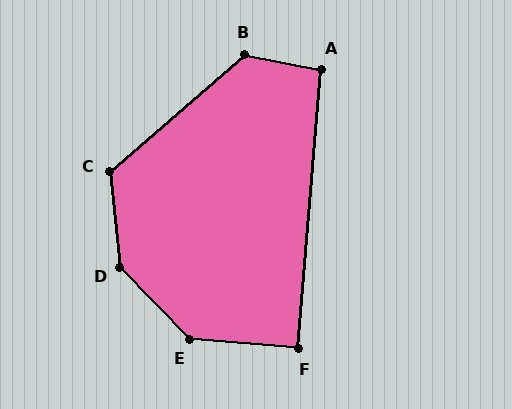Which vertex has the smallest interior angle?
F, at approximately 90 degrees.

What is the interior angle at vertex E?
Approximately 139 degrees (obtuse).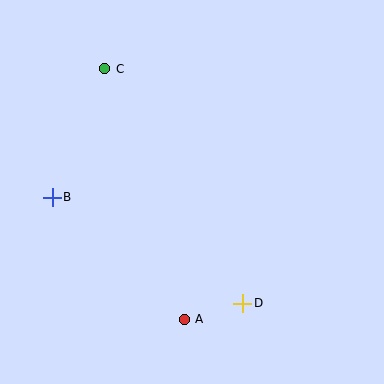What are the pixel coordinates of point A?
Point A is at (184, 319).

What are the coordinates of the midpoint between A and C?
The midpoint between A and C is at (145, 194).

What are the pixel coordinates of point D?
Point D is at (243, 303).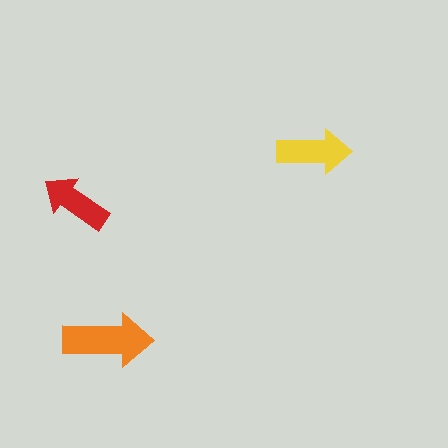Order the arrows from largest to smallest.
the orange one, the yellow one, the red one.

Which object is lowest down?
The orange arrow is bottommost.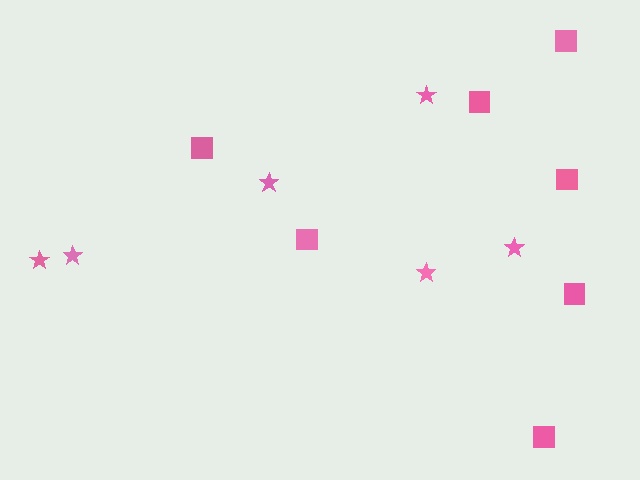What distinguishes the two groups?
There are 2 groups: one group of stars (6) and one group of squares (7).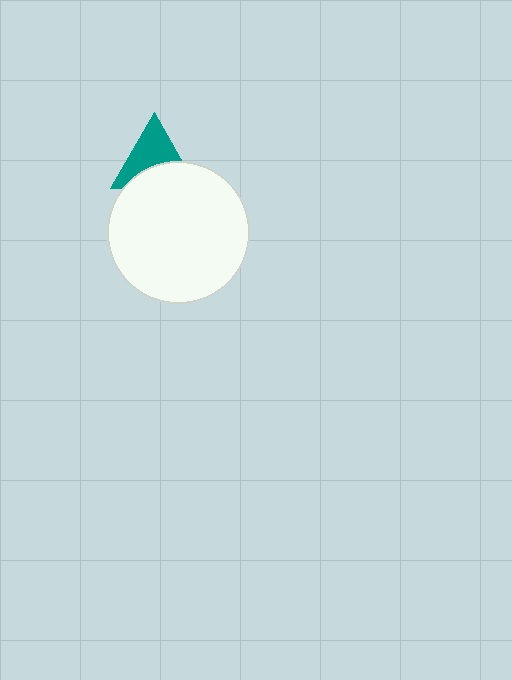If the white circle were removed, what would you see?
You would see the complete teal triangle.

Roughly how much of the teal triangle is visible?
About half of it is visible (roughly 57%).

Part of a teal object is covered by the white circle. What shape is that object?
It is a triangle.